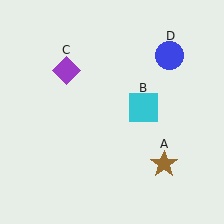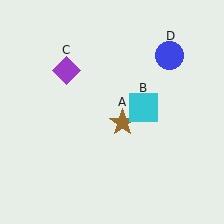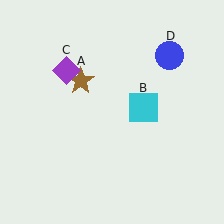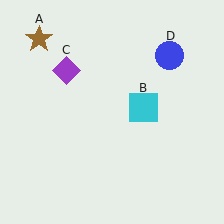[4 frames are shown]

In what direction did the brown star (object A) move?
The brown star (object A) moved up and to the left.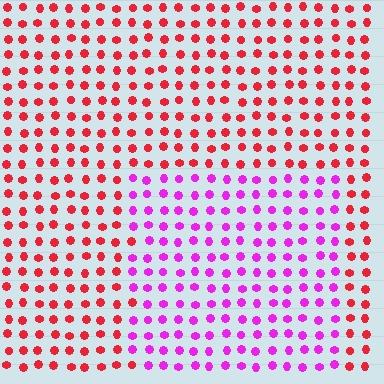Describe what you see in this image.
The image is filled with small red elements in a uniform arrangement. A rectangle-shaped region is visible where the elements are tinted to a slightly different hue, forming a subtle color boundary.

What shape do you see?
I see a rectangle.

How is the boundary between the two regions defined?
The boundary is defined purely by a slight shift in hue (about 53 degrees). Spacing, size, and orientation are identical on both sides.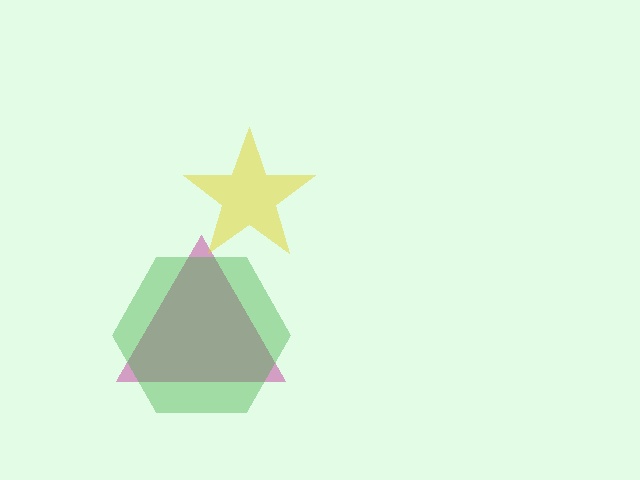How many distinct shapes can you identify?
There are 3 distinct shapes: a magenta triangle, a yellow star, a green hexagon.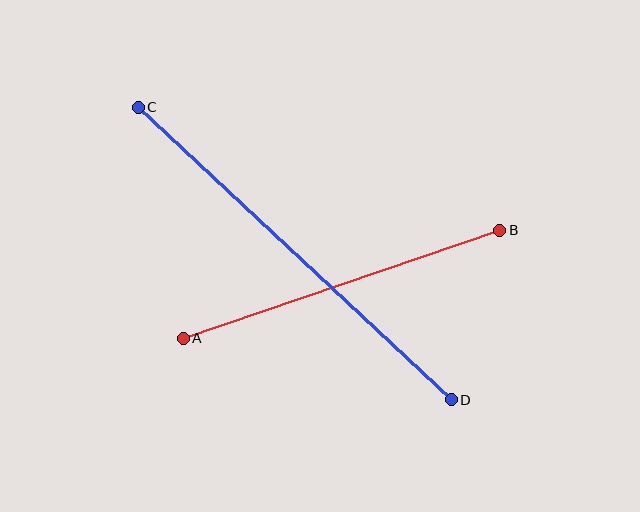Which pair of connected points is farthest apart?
Points C and D are farthest apart.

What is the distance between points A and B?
The distance is approximately 335 pixels.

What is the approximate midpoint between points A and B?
The midpoint is at approximately (342, 284) pixels.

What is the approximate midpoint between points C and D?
The midpoint is at approximately (295, 254) pixels.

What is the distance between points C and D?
The distance is approximately 428 pixels.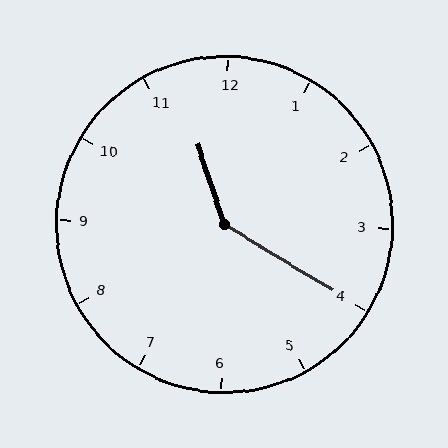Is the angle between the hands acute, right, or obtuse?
It is obtuse.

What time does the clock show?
11:20.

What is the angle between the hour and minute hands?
Approximately 140 degrees.